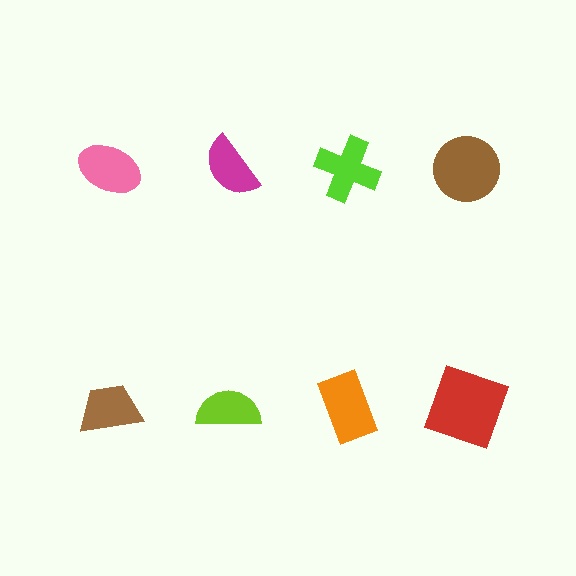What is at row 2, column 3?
An orange rectangle.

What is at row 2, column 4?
A red square.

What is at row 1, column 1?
A pink ellipse.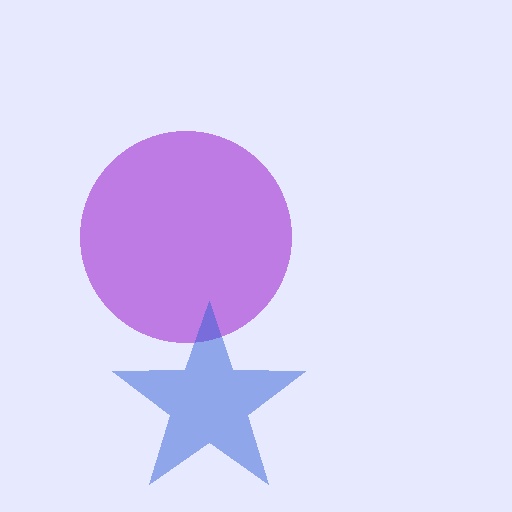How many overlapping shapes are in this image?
There are 2 overlapping shapes in the image.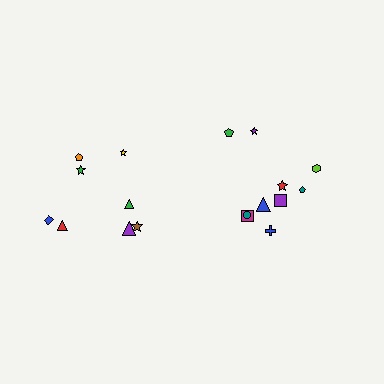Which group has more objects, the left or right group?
The right group.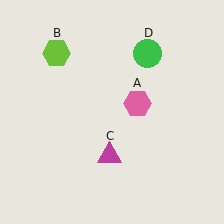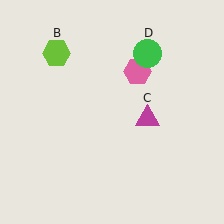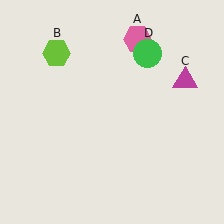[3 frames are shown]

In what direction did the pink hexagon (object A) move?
The pink hexagon (object A) moved up.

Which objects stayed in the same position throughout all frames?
Lime hexagon (object B) and green circle (object D) remained stationary.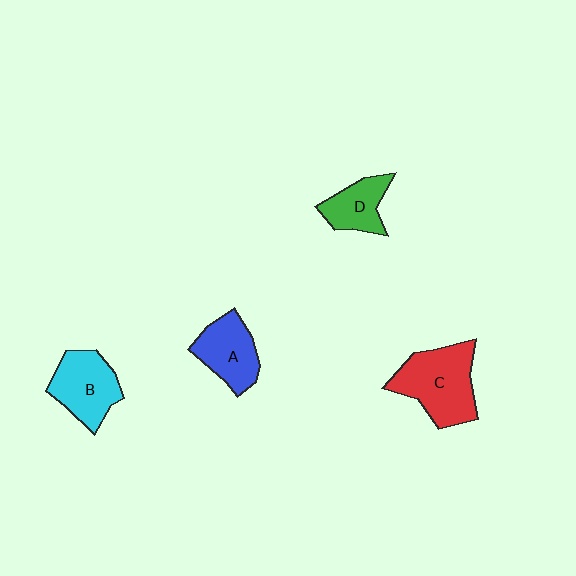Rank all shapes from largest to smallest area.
From largest to smallest: C (red), B (cyan), A (blue), D (green).